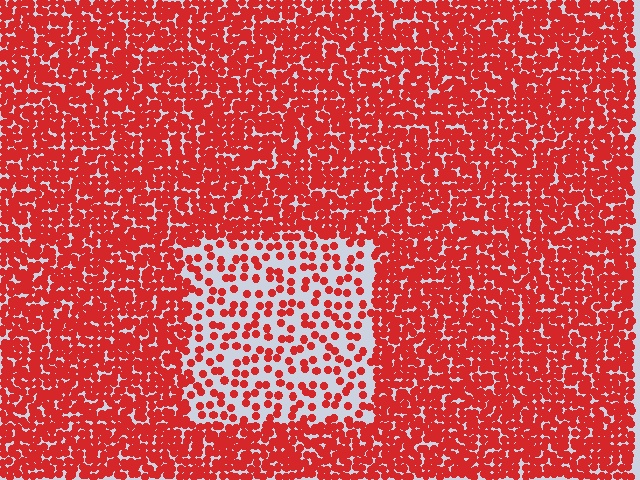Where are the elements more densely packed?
The elements are more densely packed outside the rectangle boundary.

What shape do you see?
I see a rectangle.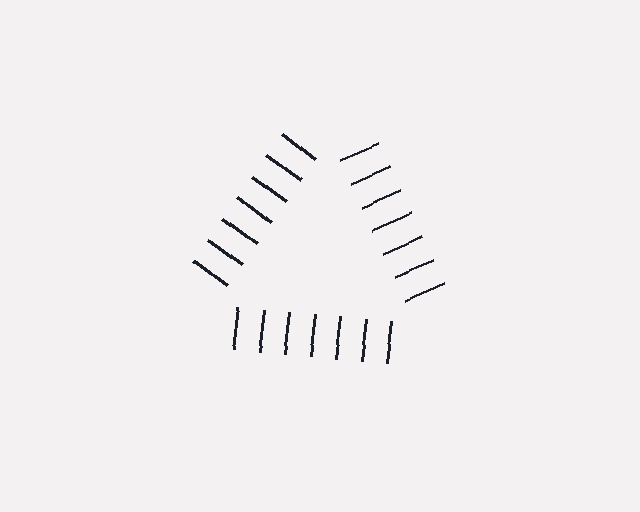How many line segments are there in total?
21 — 7 along each of the 3 edges.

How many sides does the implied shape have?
3 sides — the line-ends trace a triangle.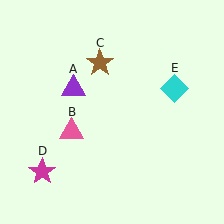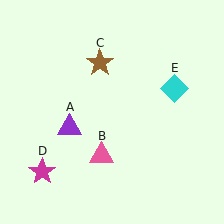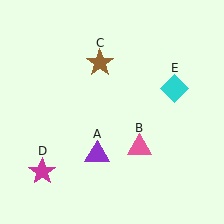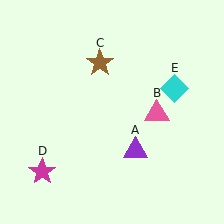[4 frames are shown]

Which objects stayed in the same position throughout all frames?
Brown star (object C) and magenta star (object D) and cyan diamond (object E) remained stationary.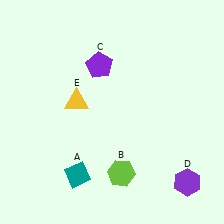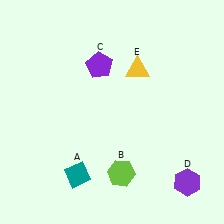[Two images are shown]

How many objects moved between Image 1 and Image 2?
1 object moved between the two images.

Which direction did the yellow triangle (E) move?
The yellow triangle (E) moved right.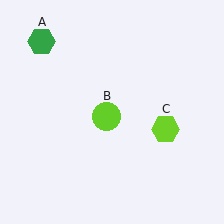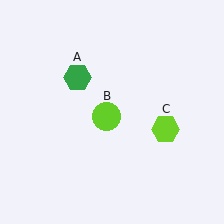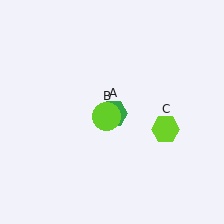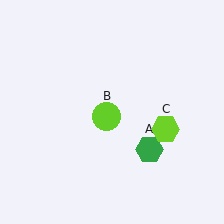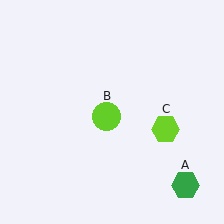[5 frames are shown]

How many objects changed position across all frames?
1 object changed position: green hexagon (object A).